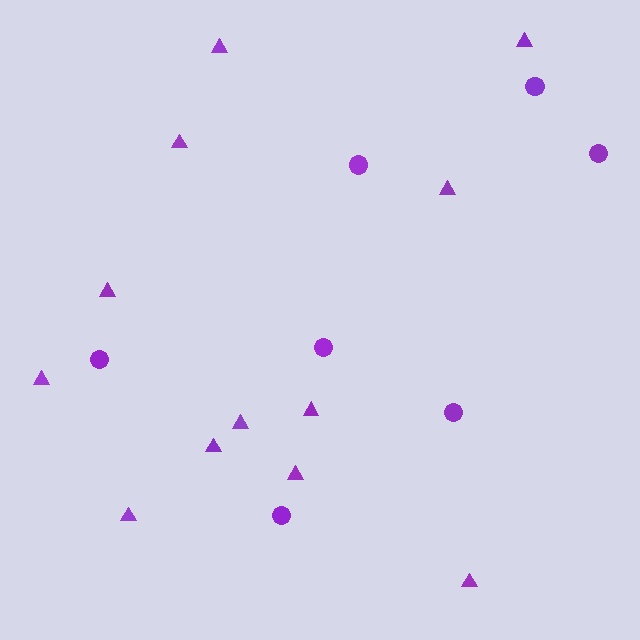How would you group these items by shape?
There are 2 groups: one group of triangles (12) and one group of circles (7).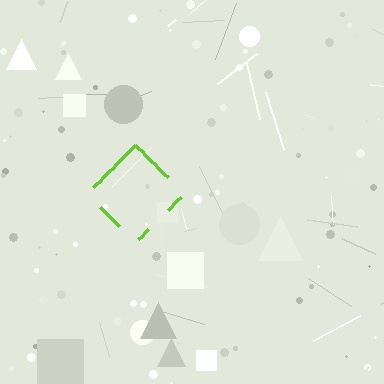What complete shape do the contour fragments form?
The contour fragments form a diamond.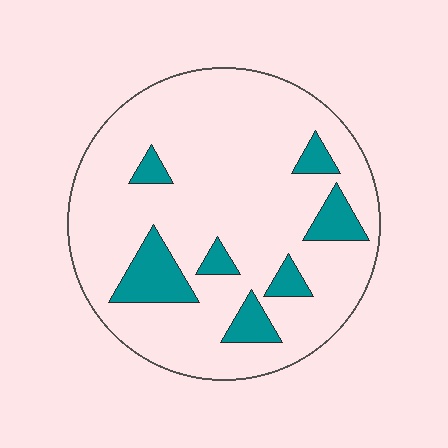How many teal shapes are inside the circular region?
7.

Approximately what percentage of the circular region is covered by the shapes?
Approximately 15%.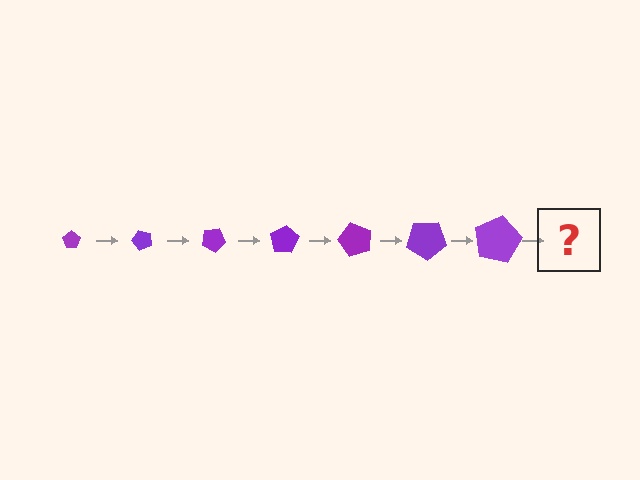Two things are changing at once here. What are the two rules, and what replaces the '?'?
The two rules are that the pentagon grows larger each step and it rotates 50 degrees each step. The '?' should be a pentagon, larger than the previous one and rotated 350 degrees from the start.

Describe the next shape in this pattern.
It should be a pentagon, larger than the previous one and rotated 350 degrees from the start.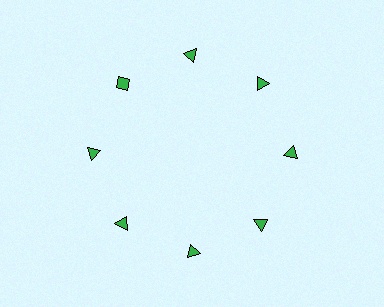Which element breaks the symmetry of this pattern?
The green diamond at roughly the 10 o'clock position breaks the symmetry. All other shapes are green triangles.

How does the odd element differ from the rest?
It has a different shape: diamond instead of triangle.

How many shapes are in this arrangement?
There are 8 shapes arranged in a ring pattern.